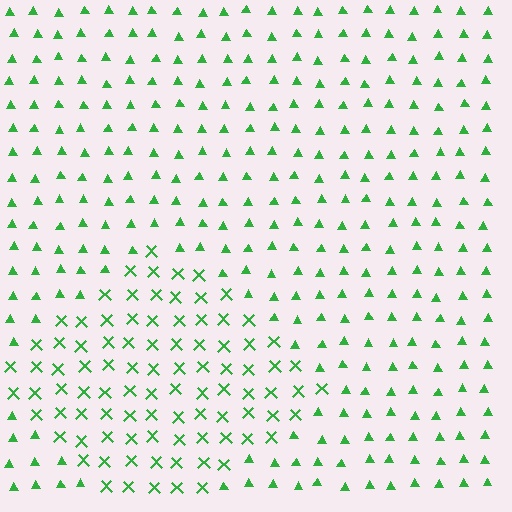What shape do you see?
I see a diamond.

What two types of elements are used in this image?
The image uses X marks inside the diamond region and triangles outside it.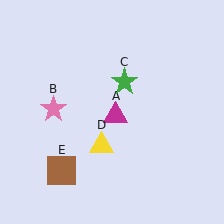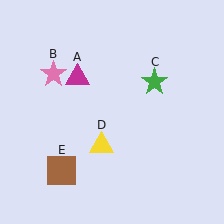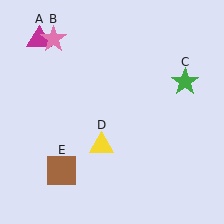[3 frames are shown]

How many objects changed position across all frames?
3 objects changed position: magenta triangle (object A), pink star (object B), green star (object C).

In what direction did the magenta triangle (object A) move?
The magenta triangle (object A) moved up and to the left.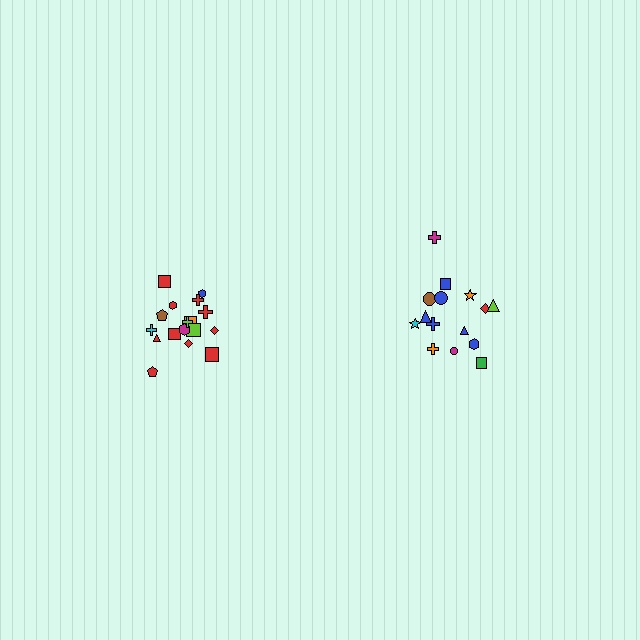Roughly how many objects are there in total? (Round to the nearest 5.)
Roughly 35 objects in total.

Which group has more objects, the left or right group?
The left group.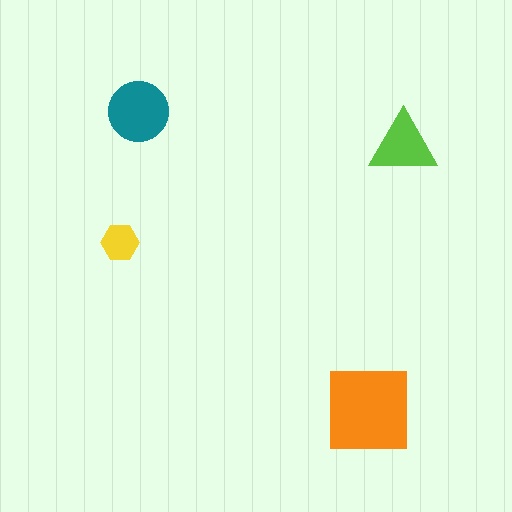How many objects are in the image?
There are 4 objects in the image.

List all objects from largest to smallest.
The orange square, the teal circle, the lime triangle, the yellow hexagon.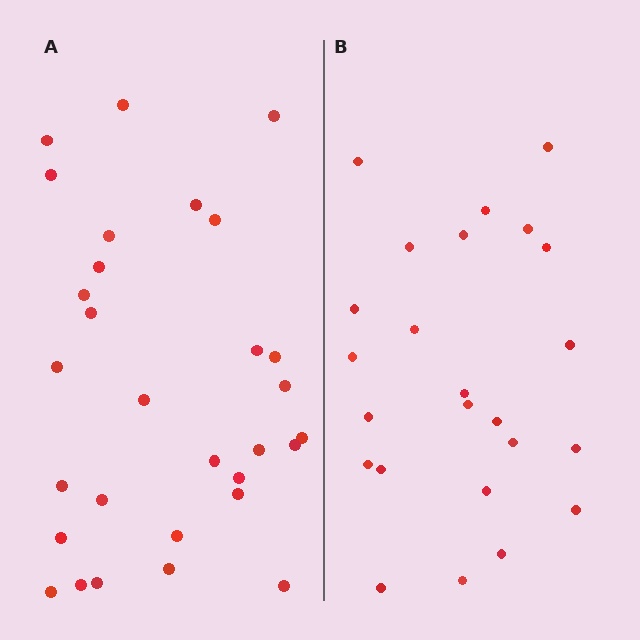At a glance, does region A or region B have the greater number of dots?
Region A (the left region) has more dots.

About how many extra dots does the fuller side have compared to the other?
Region A has about 6 more dots than region B.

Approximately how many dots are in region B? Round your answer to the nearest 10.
About 20 dots. (The exact count is 24, which rounds to 20.)